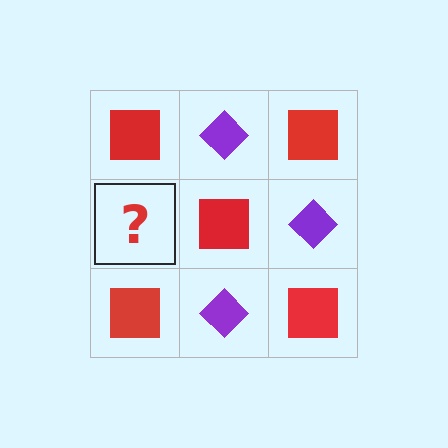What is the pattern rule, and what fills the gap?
The rule is that it alternates red square and purple diamond in a checkerboard pattern. The gap should be filled with a purple diamond.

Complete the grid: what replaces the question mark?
The question mark should be replaced with a purple diamond.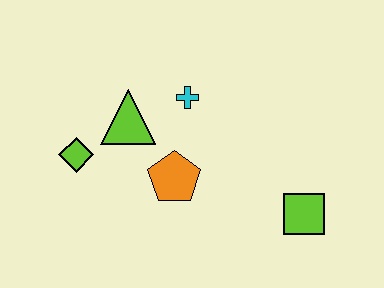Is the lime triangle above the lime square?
Yes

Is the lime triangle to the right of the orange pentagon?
No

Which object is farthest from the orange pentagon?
The lime square is farthest from the orange pentagon.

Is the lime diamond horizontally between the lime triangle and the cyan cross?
No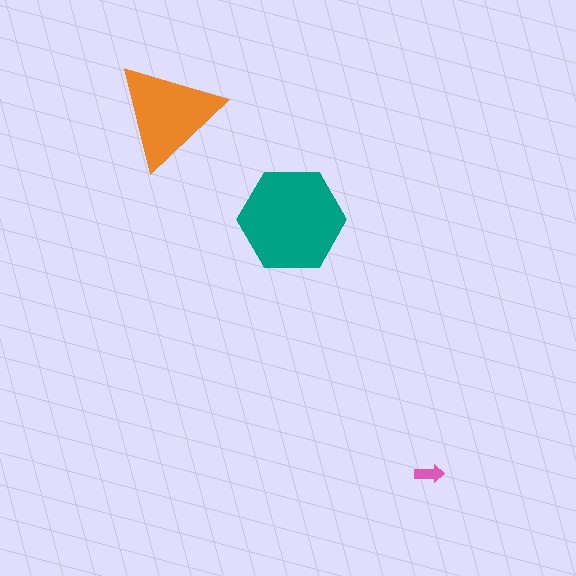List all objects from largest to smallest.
The teal hexagon, the orange triangle, the pink arrow.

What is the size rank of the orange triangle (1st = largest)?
2nd.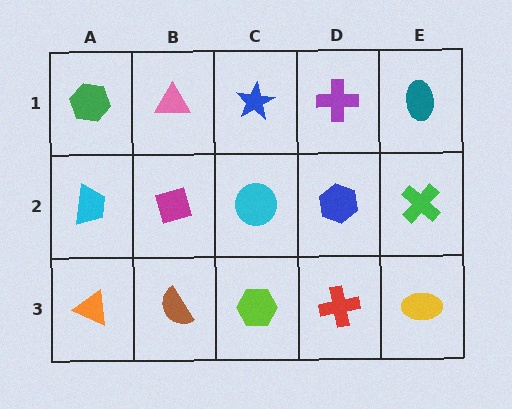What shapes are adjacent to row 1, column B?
A magenta diamond (row 2, column B), a green hexagon (row 1, column A), a blue star (row 1, column C).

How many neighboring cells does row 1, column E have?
2.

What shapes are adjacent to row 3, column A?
A cyan trapezoid (row 2, column A), a brown semicircle (row 3, column B).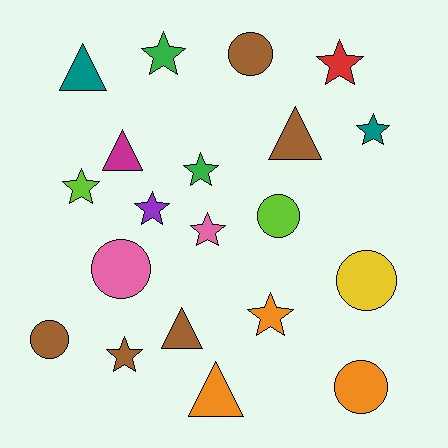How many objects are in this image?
There are 20 objects.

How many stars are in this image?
There are 9 stars.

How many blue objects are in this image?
There are no blue objects.